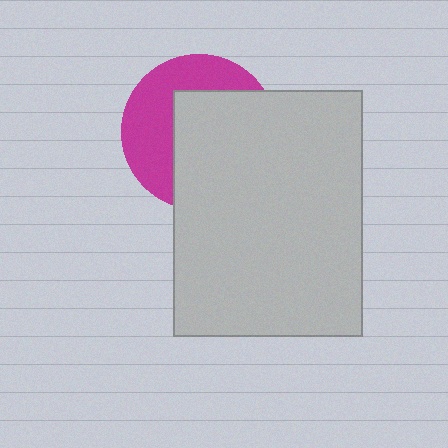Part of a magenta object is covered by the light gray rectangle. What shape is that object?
It is a circle.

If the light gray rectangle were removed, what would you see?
You would see the complete magenta circle.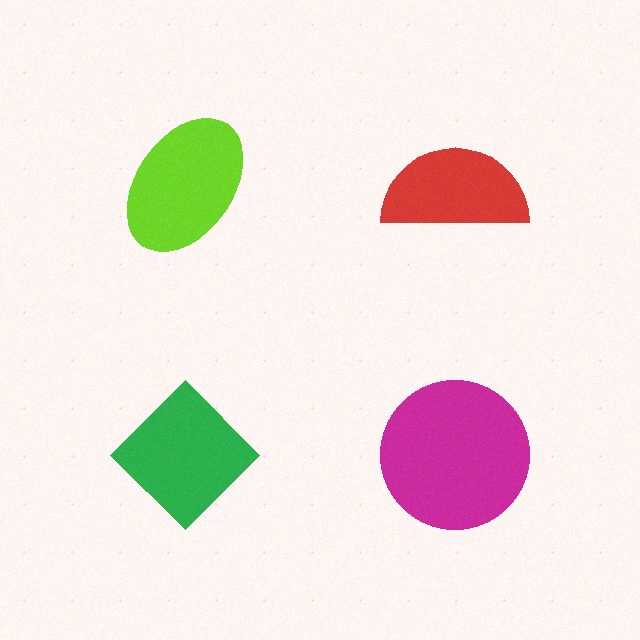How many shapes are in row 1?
2 shapes.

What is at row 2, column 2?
A magenta circle.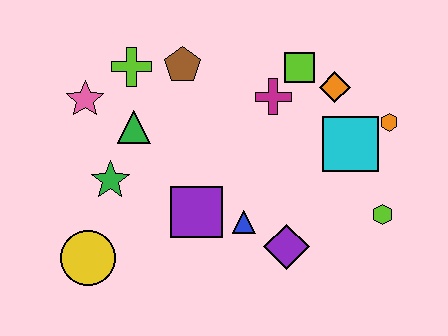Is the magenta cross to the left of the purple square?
No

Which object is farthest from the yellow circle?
The orange hexagon is farthest from the yellow circle.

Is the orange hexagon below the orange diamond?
Yes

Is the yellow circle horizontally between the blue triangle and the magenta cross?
No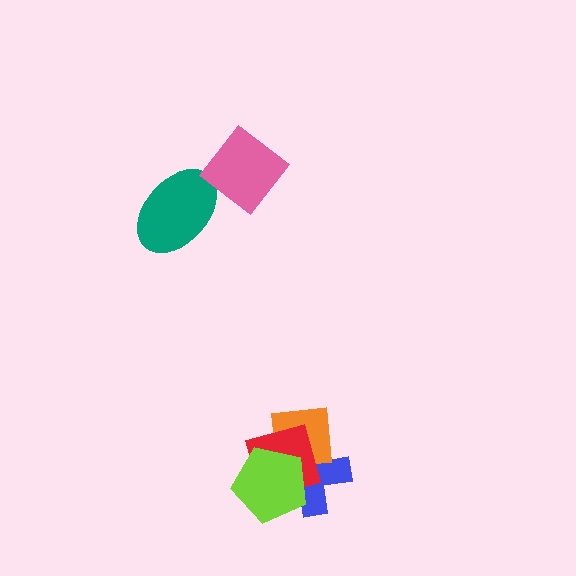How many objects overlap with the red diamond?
3 objects overlap with the red diamond.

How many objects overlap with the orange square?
3 objects overlap with the orange square.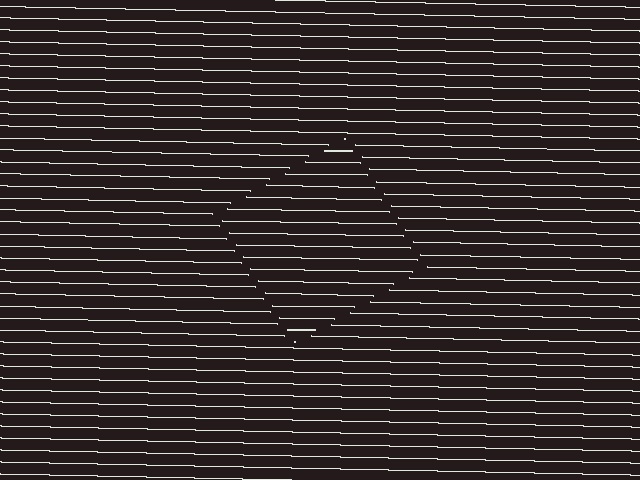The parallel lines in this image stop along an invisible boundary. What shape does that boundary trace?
An illusory square. The interior of the shape contains the same grating, shifted by half a period — the contour is defined by the phase discontinuity where line-ends from the inner and outer gratings abut.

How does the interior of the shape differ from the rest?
The interior of the shape contains the same grating, shifted by half a period — the contour is defined by the phase discontinuity where line-ends from the inner and outer gratings abut.